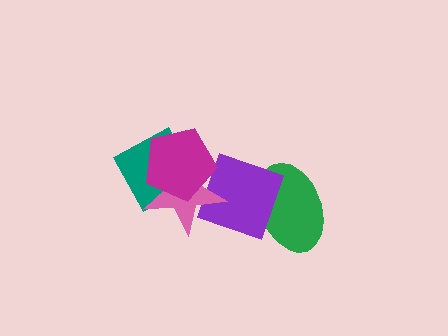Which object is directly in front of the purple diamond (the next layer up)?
The pink star is directly in front of the purple diamond.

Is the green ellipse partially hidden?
Yes, it is partially covered by another shape.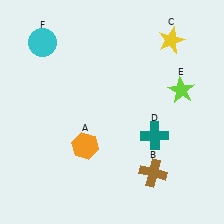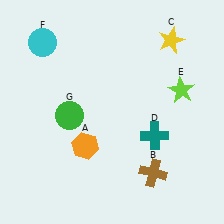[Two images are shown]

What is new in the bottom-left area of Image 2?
A green circle (G) was added in the bottom-left area of Image 2.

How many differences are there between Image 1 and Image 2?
There is 1 difference between the two images.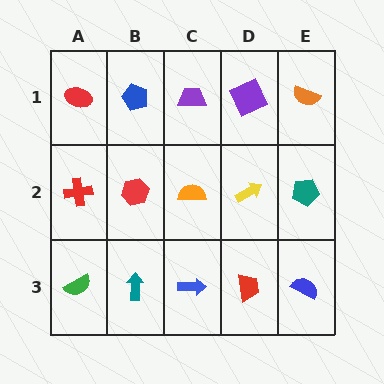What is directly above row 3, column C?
An orange semicircle.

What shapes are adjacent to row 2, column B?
A blue pentagon (row 1, column B), a teal arrow (row 3, column B), a red cross (row 2, column A), an orange semicircle (row 2, column C).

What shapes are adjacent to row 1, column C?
An orange semicircle (row 2, column C), a blue pentagon (row 1, column B), a purple square (row 1, column D).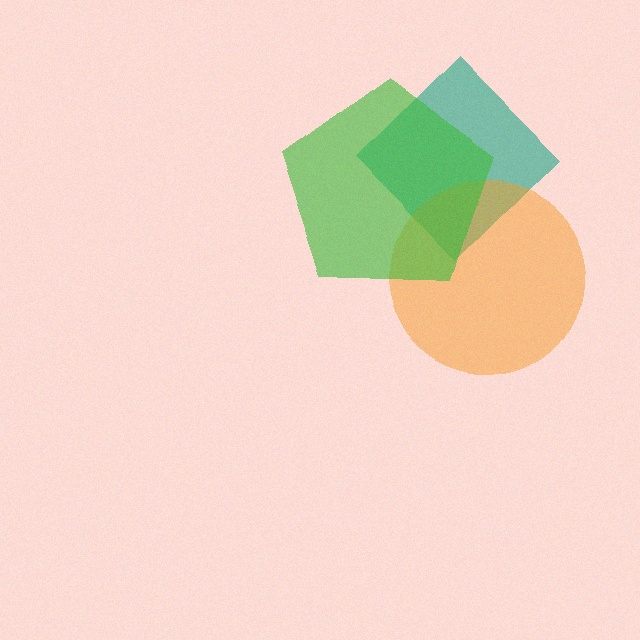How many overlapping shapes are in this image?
There are 3 overlapping shapes in the image.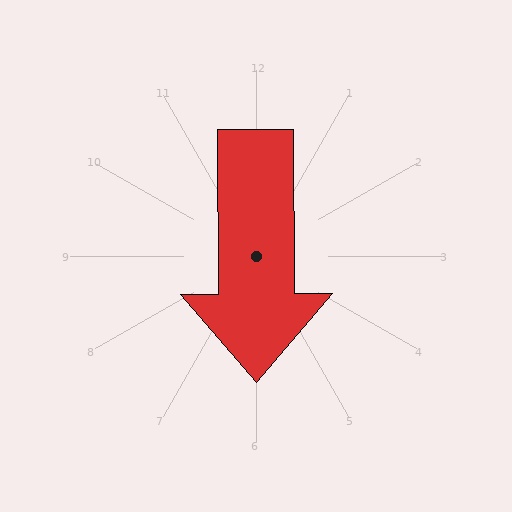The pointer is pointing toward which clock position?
Roughly 6 o'clock.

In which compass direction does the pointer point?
South.